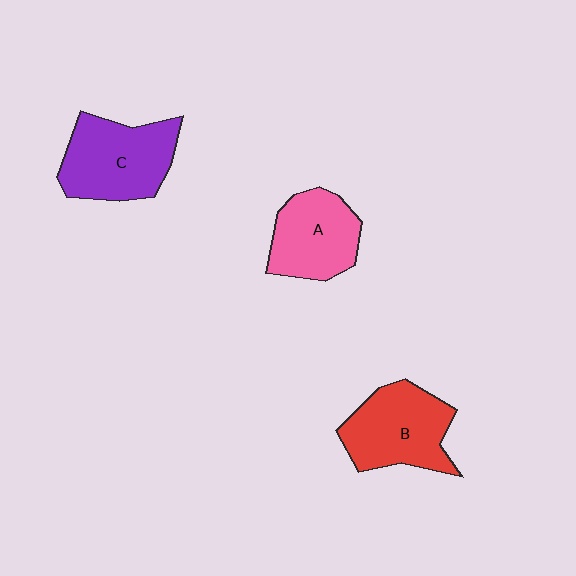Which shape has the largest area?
Shape C (purple).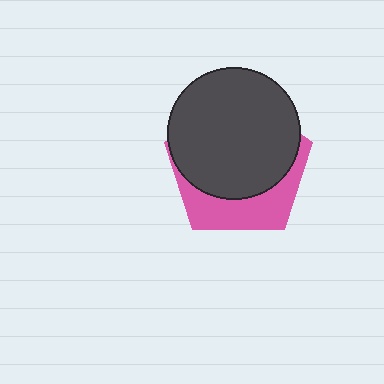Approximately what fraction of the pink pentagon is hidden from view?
Roughly 67% of the pink pentagon is hidden behind the dark gray circle.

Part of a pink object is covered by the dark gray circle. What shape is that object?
It is a pentagon.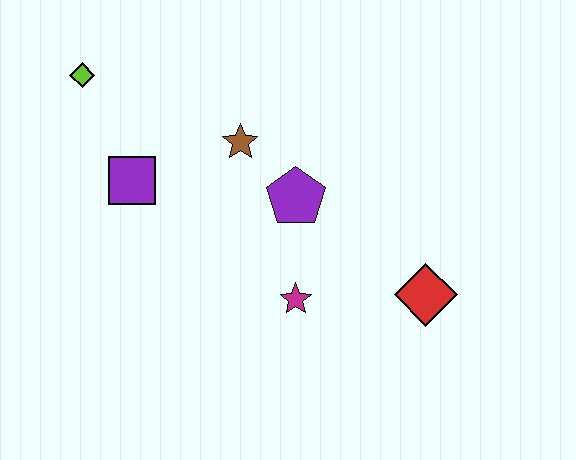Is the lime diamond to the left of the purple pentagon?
Yes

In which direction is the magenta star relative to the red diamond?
The magenta star is to the left of the red diamond.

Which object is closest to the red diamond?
The magenta star is closest to the red diamond.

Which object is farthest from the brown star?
The red diamond is farthest from the brown star.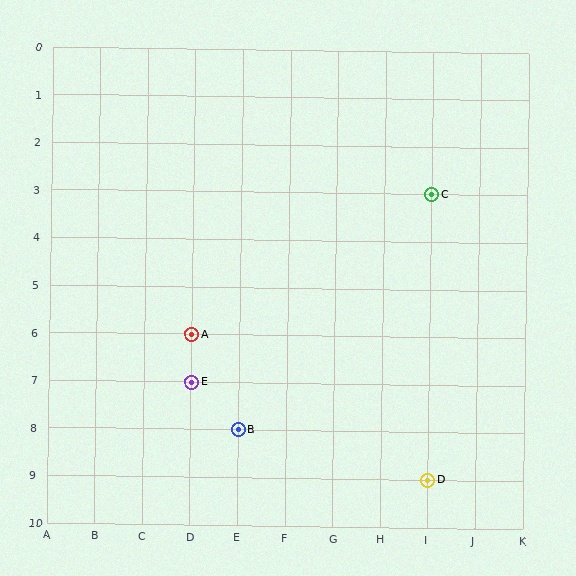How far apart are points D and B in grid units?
Points D and B are 4 columns and 1 row apart (about 4.1 grid units diagonally).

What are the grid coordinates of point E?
Point E is at grid coordinates (D, 7).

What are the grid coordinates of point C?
Point C is at grid coordinates (I, 3).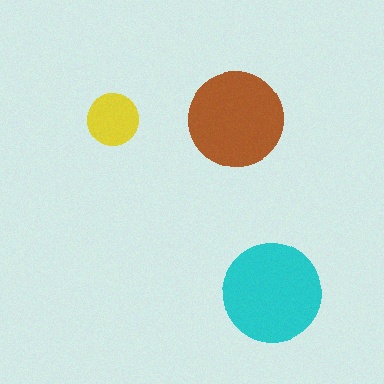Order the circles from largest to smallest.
the cyan one, the brown one, the yellow one.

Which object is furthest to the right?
The cyan circle is rightmost.